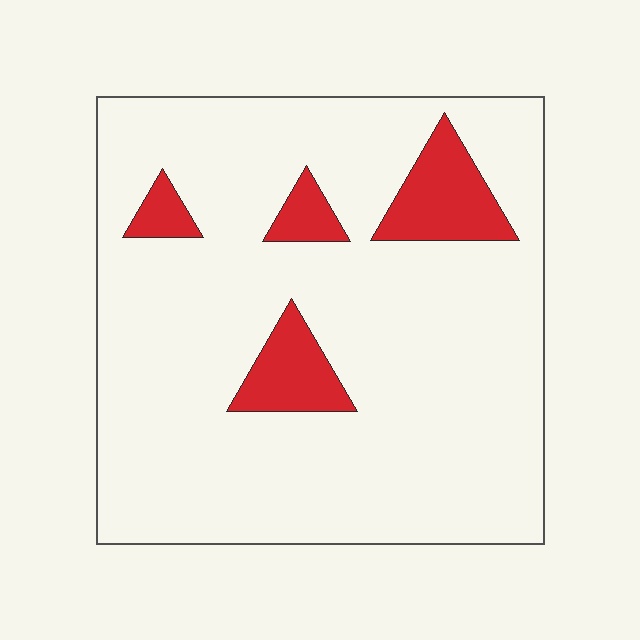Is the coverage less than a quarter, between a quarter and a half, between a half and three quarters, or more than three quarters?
Less than a quarter.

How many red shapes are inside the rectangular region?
4.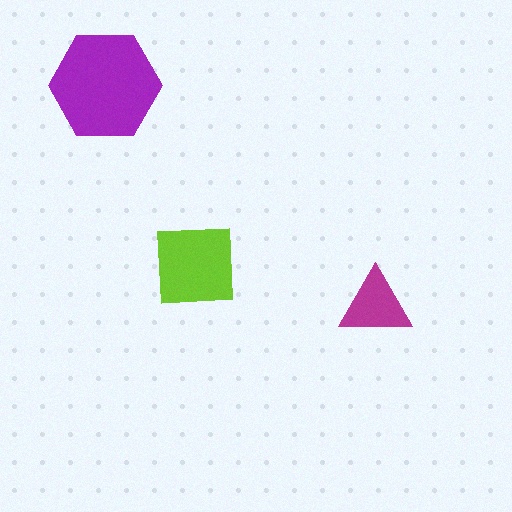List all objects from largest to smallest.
The purple hexagon, the lime square, the magenta triangle.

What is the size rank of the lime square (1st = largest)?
2nd.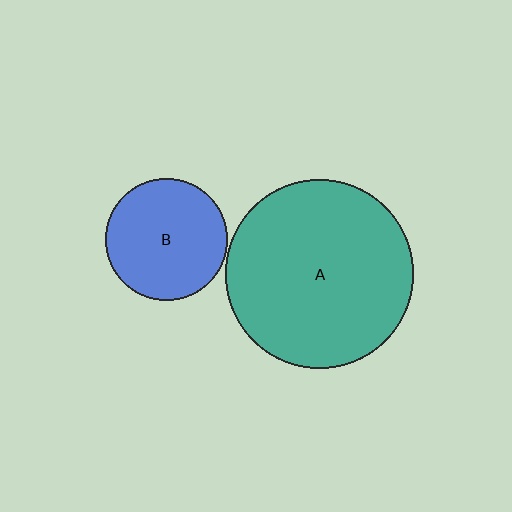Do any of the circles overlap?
No, none of the circles overlap.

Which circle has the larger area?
Circle A (teal).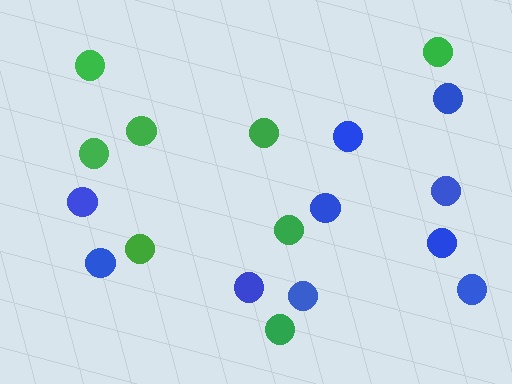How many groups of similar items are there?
There are 2 groups: one group of green circles (8) and one group of blue circles (10).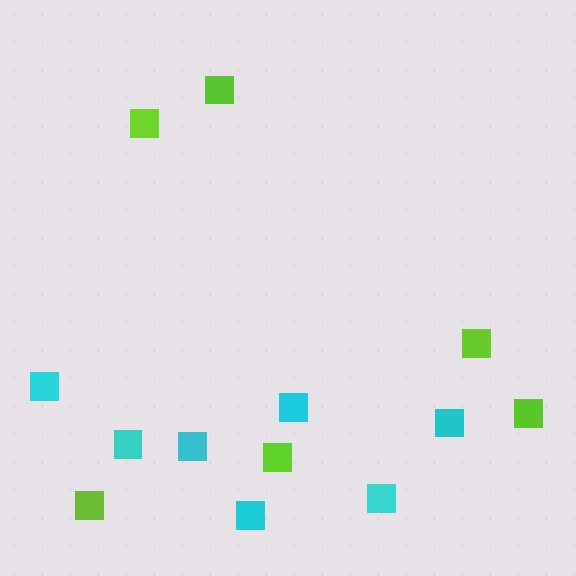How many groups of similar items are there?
There are 2 groups: one group of lime squares (6) and one group of cyan squares (7).